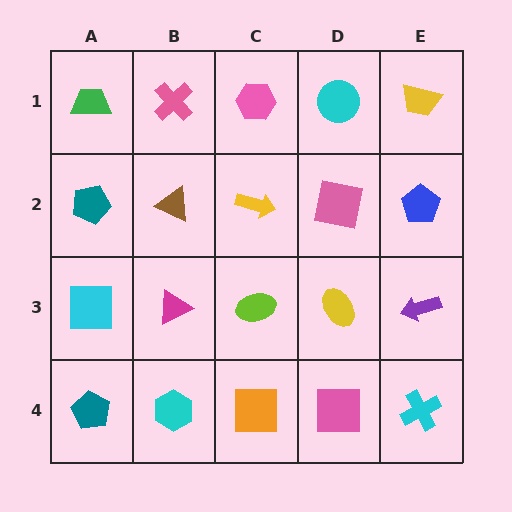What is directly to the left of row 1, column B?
A green trapezoid.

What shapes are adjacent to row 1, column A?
A teal pentagon (row 2, column A), a pink cross (row 1, column B).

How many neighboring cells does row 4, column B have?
3.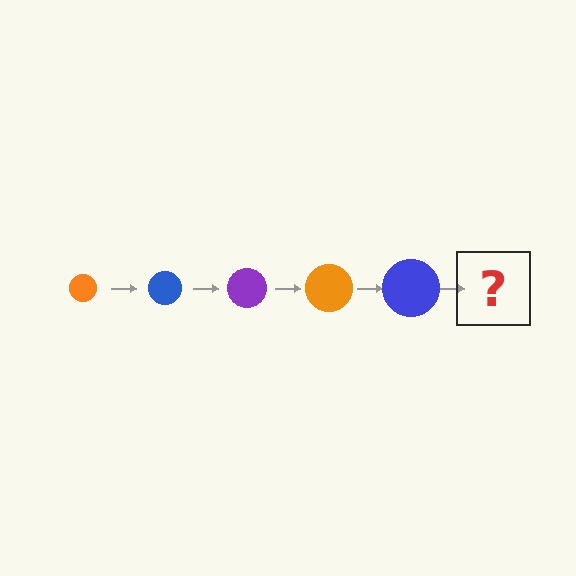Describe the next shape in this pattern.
It should be a purple circle, larger than the previous one.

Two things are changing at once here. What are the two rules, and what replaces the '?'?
The two rules are that the circle grows larger each step and the color cycles through orange, blue, and purple. The '?' should be a purple circle, larger than the previous one.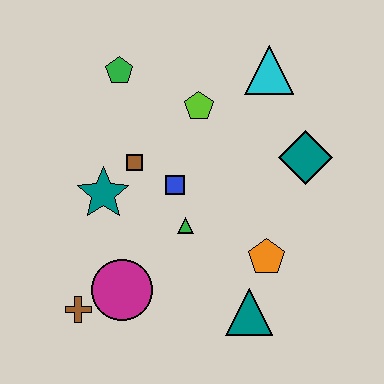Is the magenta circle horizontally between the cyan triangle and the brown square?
No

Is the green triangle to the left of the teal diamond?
Yes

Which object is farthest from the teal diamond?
The brown cross is farthest from the teal diamond.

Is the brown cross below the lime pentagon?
Yes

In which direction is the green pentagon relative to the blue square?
The green pentagon is above the blue square.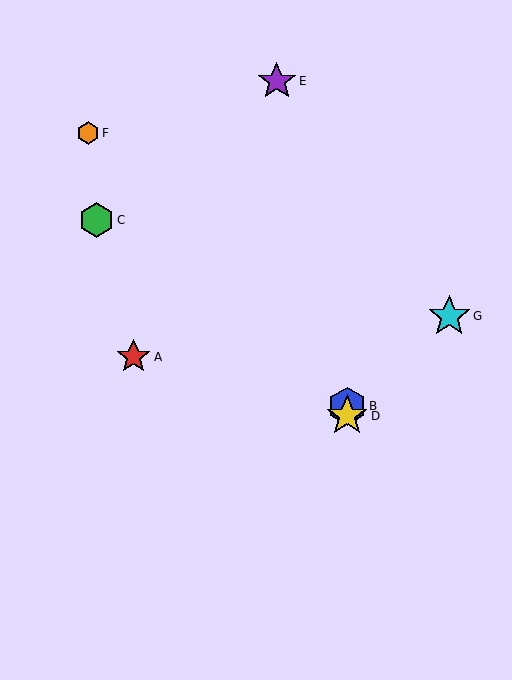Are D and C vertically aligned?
No, D is at x≈347 and C is at x≈97.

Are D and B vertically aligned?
Yes, both are at x≈347.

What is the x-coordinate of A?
Object A is at x≈134.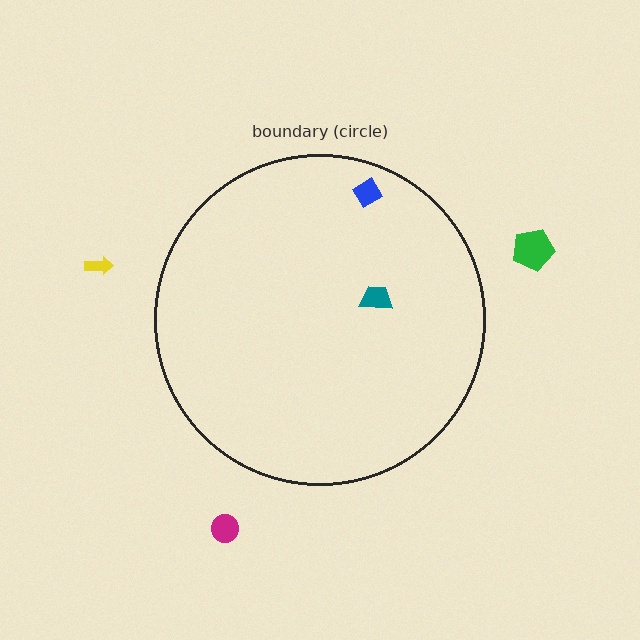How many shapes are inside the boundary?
2 inside, 3 outside.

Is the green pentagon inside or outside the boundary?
Outside.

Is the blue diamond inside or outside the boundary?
Inside.